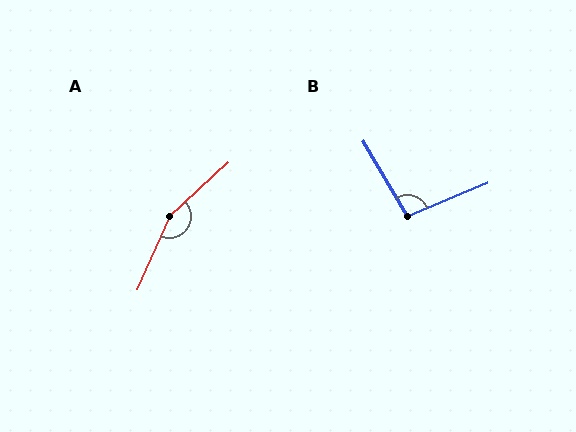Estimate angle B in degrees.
Approximately 98 degrees.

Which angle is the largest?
A, at approximately 156 degrees.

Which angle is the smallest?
B, at approximately 98 degrees.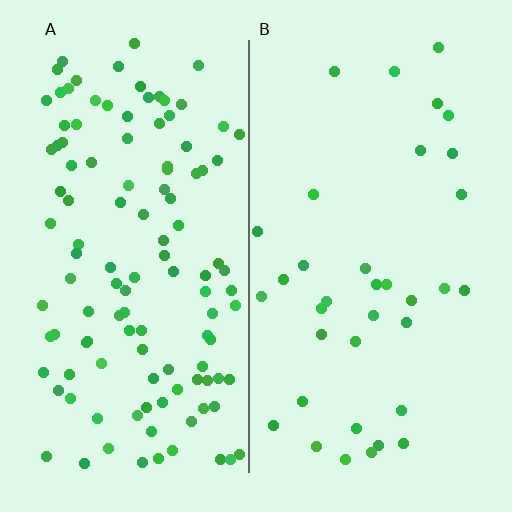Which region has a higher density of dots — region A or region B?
A (the left).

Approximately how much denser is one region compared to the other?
Approximately 3.3× — region A over region B.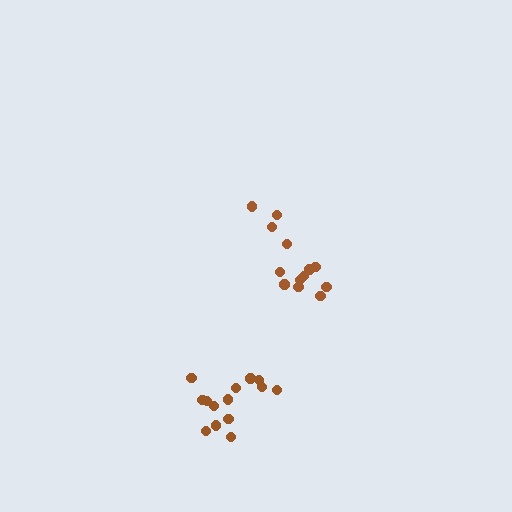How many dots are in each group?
Group 1: 13 dots, Group 2: 14 dots (27 total).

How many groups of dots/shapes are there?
There are 2 groups.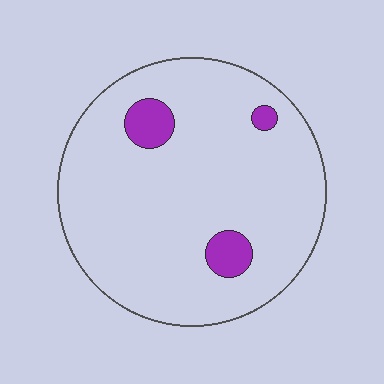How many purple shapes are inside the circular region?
3.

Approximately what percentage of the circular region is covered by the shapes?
Approximately 10%.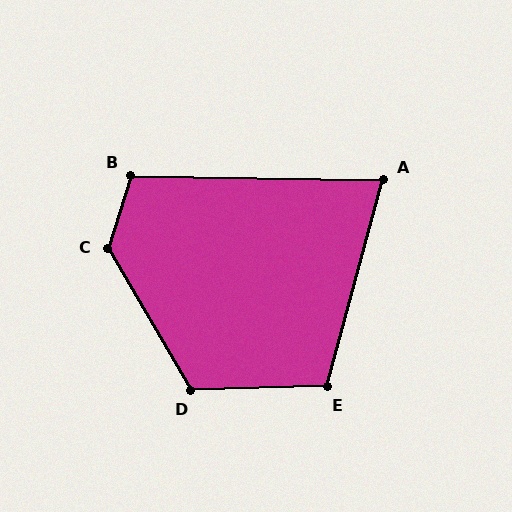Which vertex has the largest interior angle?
C, at approximately 132 degrees.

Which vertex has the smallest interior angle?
A, at approximately 76 degrees.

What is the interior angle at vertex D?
Approximately 119 degrees (obtuse).